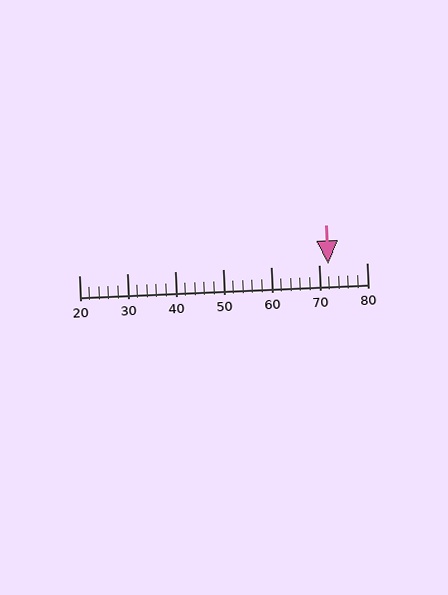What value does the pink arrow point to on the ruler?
The pink arrow points to approximately 72.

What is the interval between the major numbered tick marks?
The major tick marks are spaced 10 units apart.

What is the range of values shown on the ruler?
The ruler shows values from 20 to 80.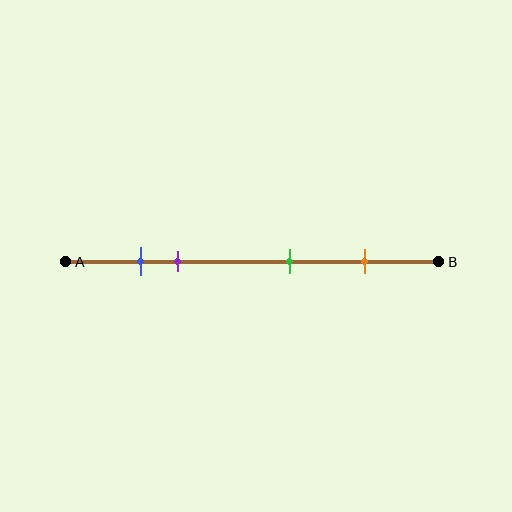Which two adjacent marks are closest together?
The blue and purple marks are the closest adjacent pair.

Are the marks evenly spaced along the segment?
No, the marks are not evenly spaced.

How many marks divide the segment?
There are 4 marks dividing the segment.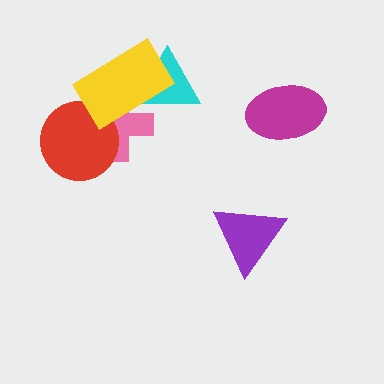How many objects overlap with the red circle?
2 objects overlap with the red circle.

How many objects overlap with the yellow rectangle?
3 objects overlap with the yellow rectangle.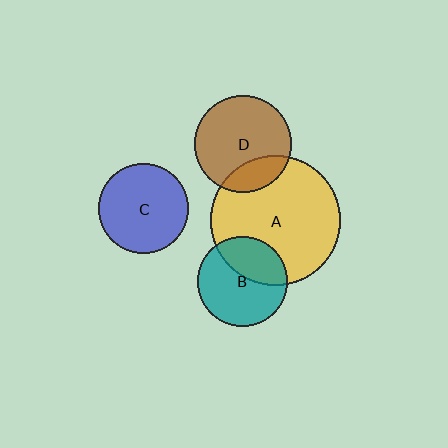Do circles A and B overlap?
Yes.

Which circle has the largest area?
Circle A (yellow).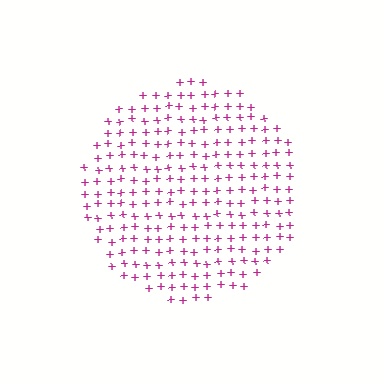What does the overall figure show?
The overall figure shows a circle.